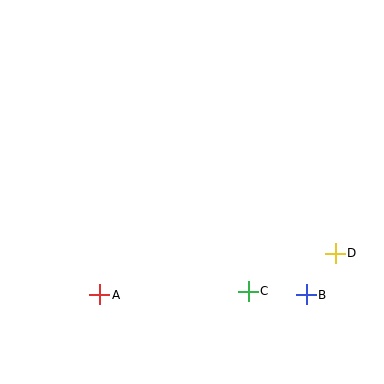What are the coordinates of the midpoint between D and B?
The midpoint between D and B is at (321, 274).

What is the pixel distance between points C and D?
The distance between C and D is 95 pixels.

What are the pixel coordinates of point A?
Point A is at (100, 295).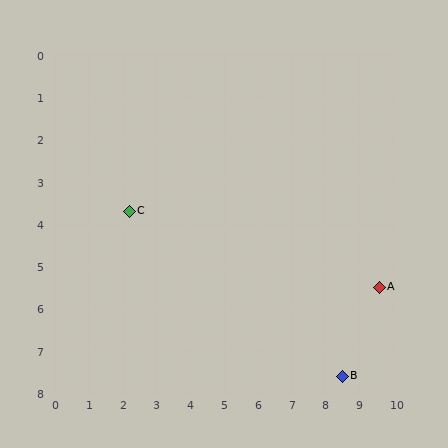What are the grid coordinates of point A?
Point A is at approximately (9.6, 5.5).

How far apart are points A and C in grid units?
Points A and C are about 7.6 grid units apart.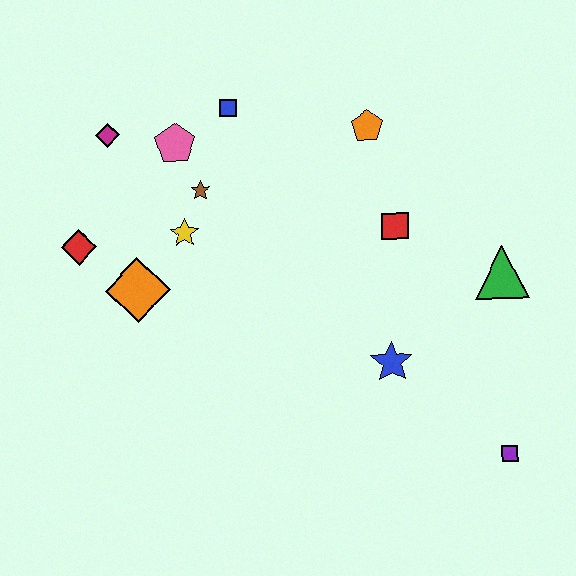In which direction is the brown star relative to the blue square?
The brown star is below the blue square.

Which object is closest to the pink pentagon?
The brown star is closest to the pink pentagon.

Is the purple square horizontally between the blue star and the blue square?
No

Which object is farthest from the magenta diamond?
The purple square is farthest from the magenta diamond.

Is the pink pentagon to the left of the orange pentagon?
Yes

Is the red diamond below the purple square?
No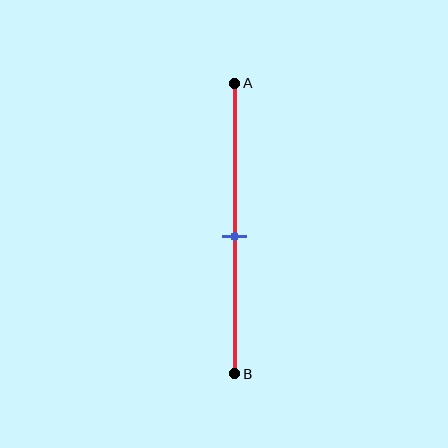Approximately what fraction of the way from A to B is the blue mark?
The blue mark is approximately 55% of the way from A to B.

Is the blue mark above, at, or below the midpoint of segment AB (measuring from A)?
The blue mark is approximately at the midpoint of segment AB.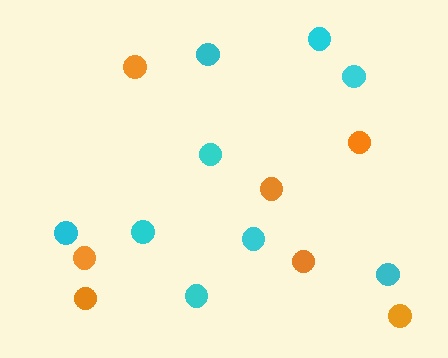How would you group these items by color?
There are 2 groups: one group of cyan circles (9) and one group of orange circles (7).